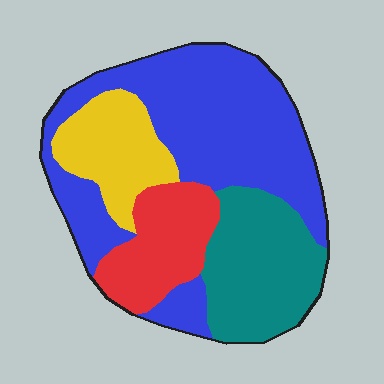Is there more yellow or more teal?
Teal.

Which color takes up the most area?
Blue, at roughly 45%.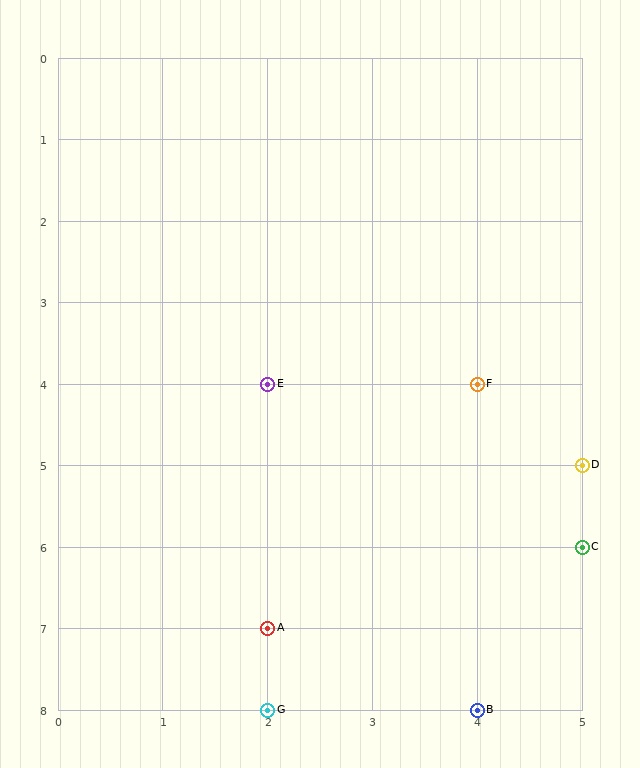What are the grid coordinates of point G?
Point G is at grid coordinates (2, 8).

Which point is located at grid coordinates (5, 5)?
Point D is at (5, 5).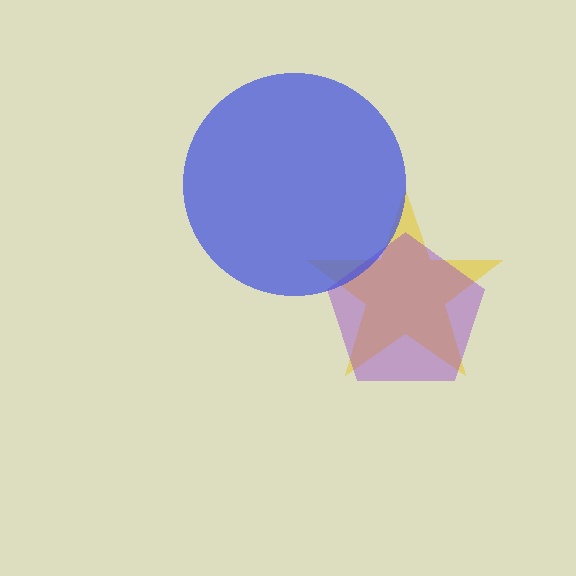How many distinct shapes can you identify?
There are 3 distinct shapes: a yellow star, a purple pentagon, a blue circle.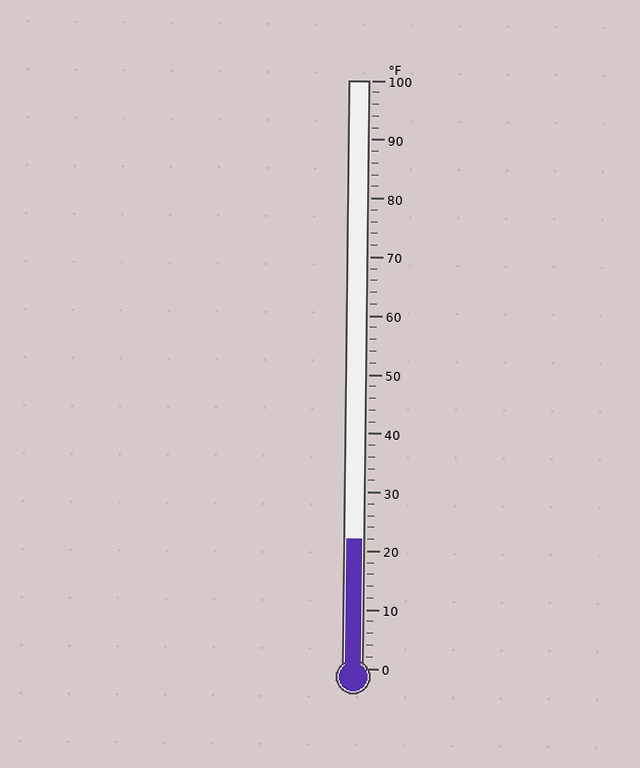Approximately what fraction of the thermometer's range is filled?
The thermometer is filled to approximately 20% of its range.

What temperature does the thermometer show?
The thermometer shows approximately 22°F.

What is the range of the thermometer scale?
The thermometer scale ranges from 0°F to 100°F.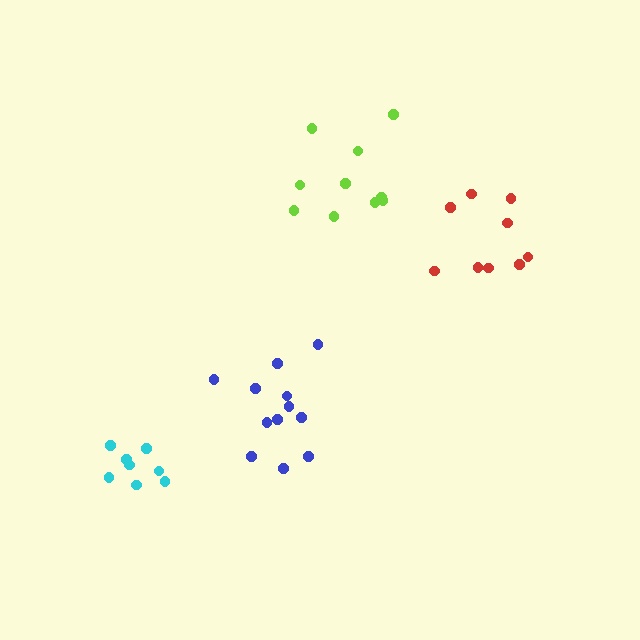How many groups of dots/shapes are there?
There are 4 groups.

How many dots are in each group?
Group 1: 10 dots, Group 2: 8 dots, Group 3: 9 dots, Group 4: 12 dots (39 total).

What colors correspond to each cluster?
The clusters are colored: lime, cyan, red, blue.